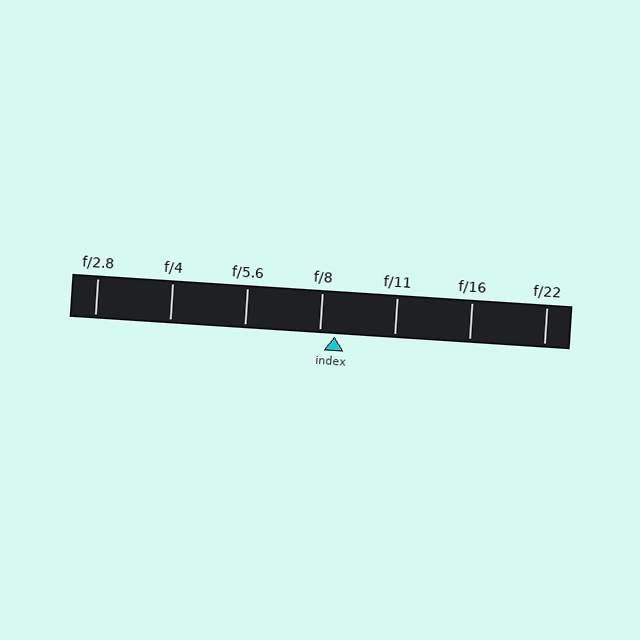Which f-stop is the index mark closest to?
The index mark is closest to f/8.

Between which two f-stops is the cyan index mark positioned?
The index mark is between f/8 and f/11.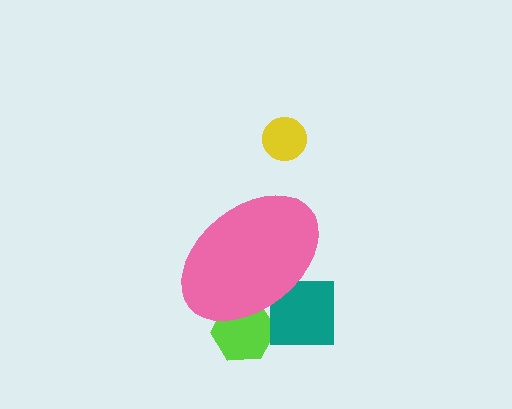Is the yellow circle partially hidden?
No, the yellow circle is fully visible.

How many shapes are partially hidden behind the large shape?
2 shapes are partially hidden.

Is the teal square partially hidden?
Yes, the teal square is partially hidden behind the pink ellipse.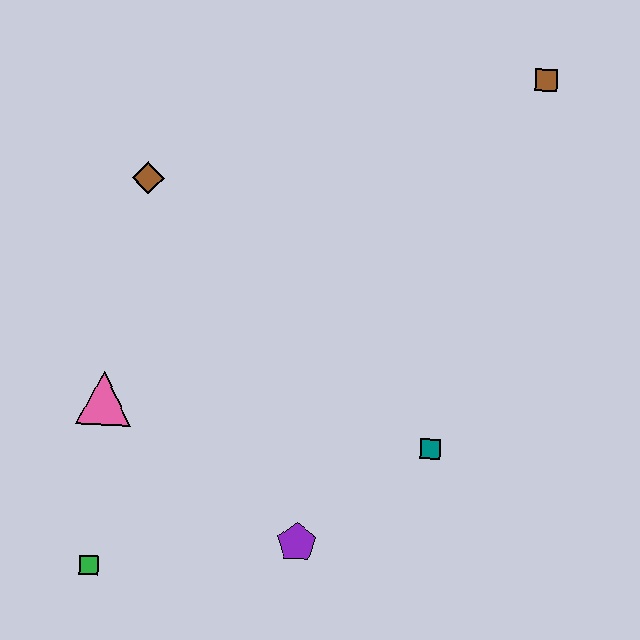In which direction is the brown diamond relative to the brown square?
The brown diamond is to the left of the brown square.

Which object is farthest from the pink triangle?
The brown square is farthest from the pink triangle.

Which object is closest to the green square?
The pink triangle is closest to the green square.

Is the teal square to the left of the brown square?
Yes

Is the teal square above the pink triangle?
No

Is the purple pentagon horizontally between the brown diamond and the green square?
No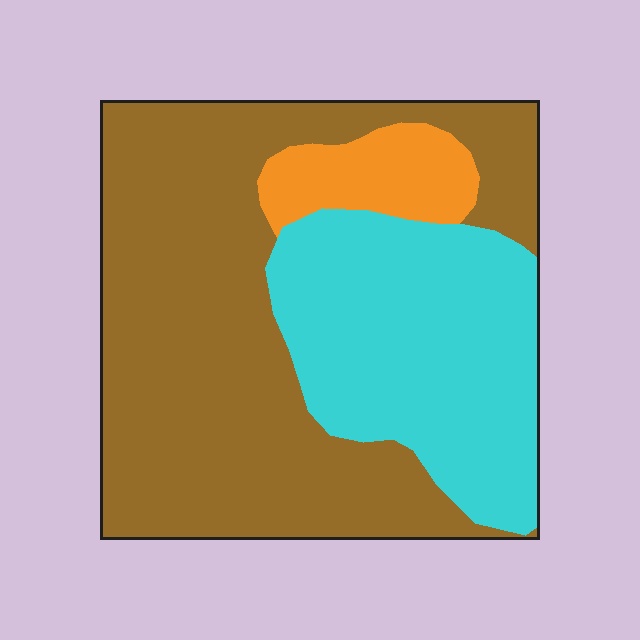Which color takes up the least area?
Orange, at roughly 10%.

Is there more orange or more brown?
Brown.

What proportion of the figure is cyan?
Cyan covers 33% of the figure.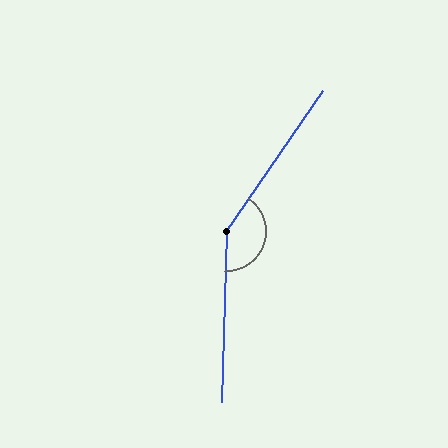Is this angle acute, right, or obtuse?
It is obtuse.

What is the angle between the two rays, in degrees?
Approximately 147 degrees.